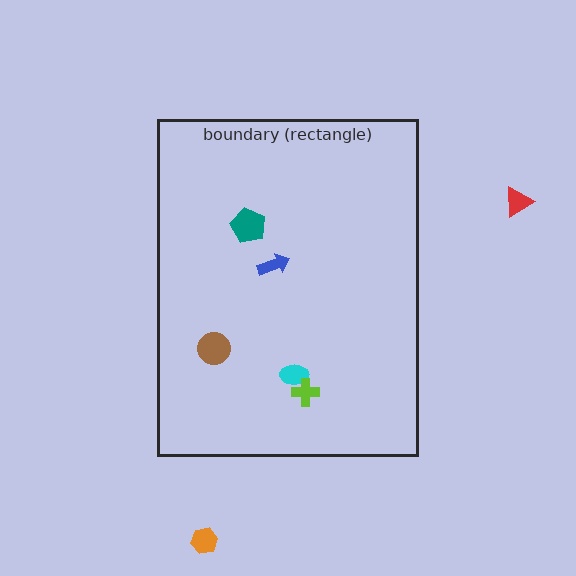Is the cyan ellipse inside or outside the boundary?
Inside.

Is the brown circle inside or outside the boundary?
Inside.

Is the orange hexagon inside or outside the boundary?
Outside.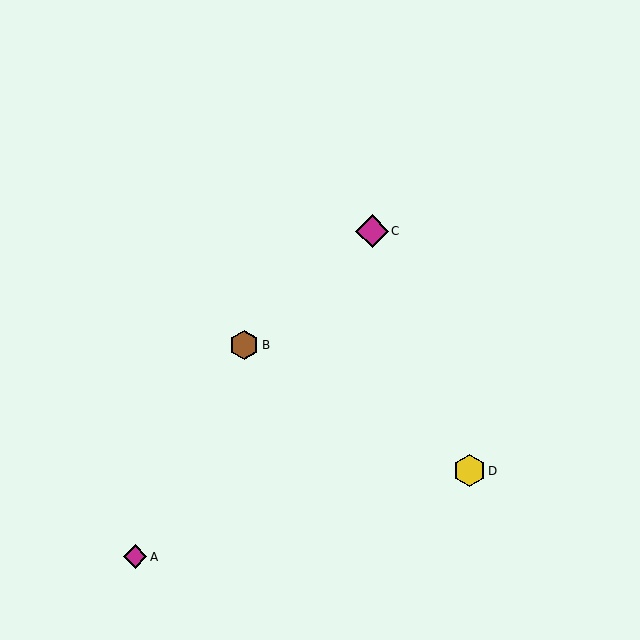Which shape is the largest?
The magenta diamond (labeled C) is the largest.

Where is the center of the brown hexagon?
The center of the brown hexagon is at (244, 345).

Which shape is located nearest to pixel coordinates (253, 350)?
The brown hexagon (labeled B) at (244, 345) is nearest to that location.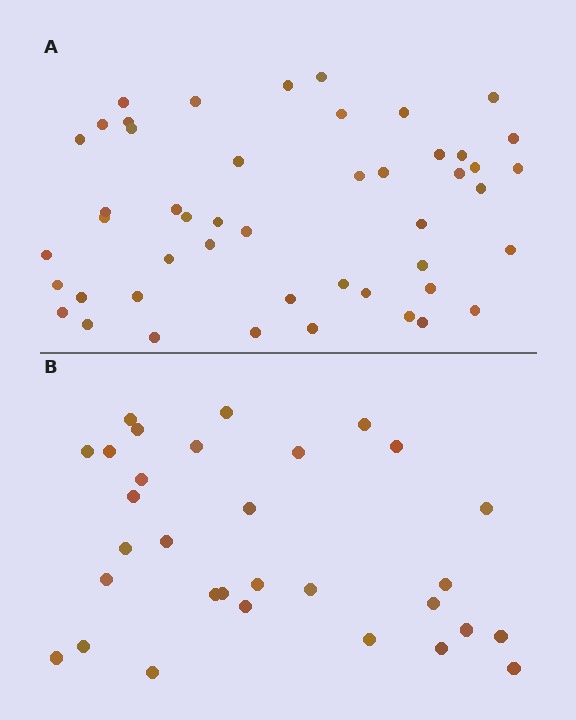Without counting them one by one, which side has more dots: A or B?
Region A (the top region) has more dots.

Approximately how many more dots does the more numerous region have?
Region A has approximately 15 more dots than region B.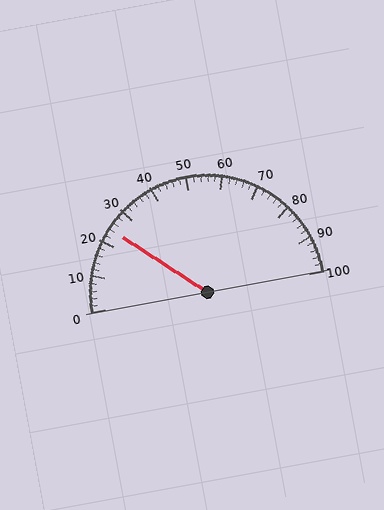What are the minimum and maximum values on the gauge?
The gauge ranges from 0 to 100.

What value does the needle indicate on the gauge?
The needle indicates approximately 24.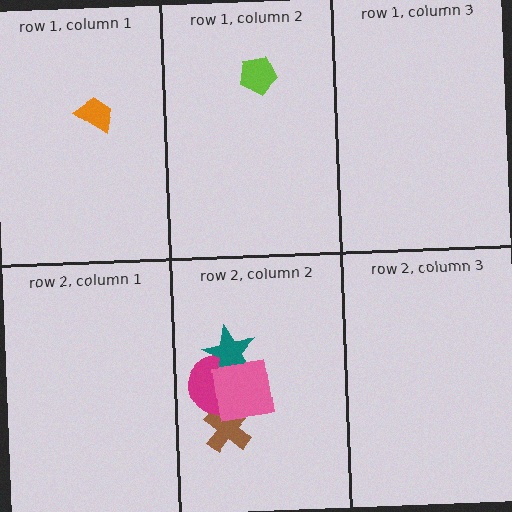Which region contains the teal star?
The row 2, column 2 region.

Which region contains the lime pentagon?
The row 1, column 2 region.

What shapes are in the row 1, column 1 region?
The orange trapezoid.